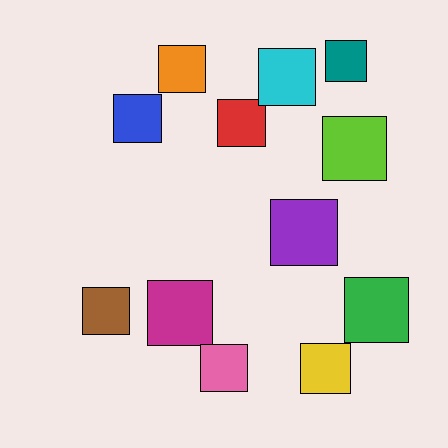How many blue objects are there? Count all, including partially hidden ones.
There is 1 blue object.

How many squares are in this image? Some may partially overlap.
There are 12 squares.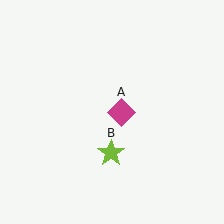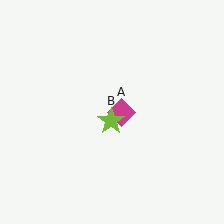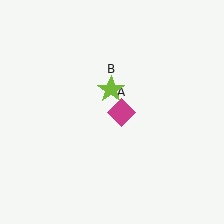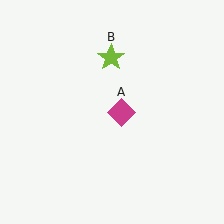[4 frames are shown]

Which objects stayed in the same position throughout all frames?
Magenta diamond (object A) remained stationary.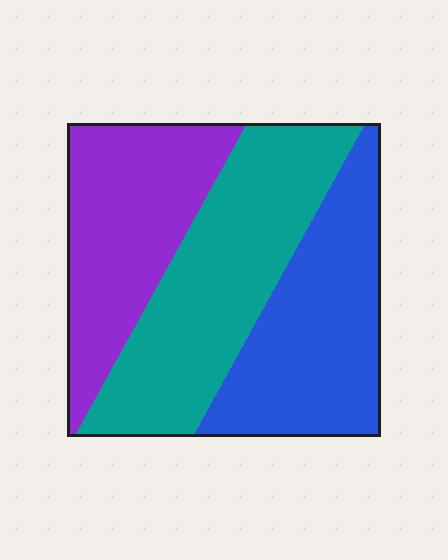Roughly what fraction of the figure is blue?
Blue covers 32% of the figure.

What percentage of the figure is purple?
Purple covers about 30% of the figure.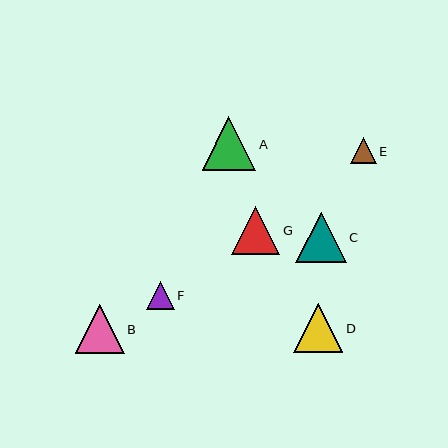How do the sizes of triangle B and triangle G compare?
Triangle B and triangle G are approximately the same size.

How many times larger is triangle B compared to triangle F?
Triangle B is approximately 1.7 times the size of triangle F.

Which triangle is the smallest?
Triangle E is the smallest with a size of approximately 26 pixels.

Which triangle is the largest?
Triangle A is the largest with a size of approximately 53 pixels.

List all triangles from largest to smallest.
From largest to smallest: A, C, D, B, G, F, E.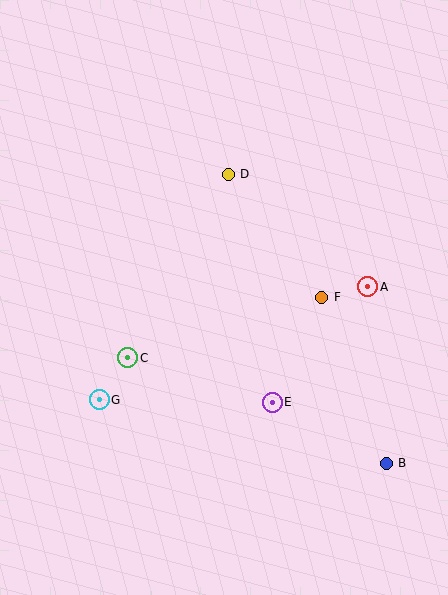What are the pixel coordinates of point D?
Point D is at (228, 174).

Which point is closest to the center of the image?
Point F at (322, 297) is closest to the center.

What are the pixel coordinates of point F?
Point F is at (322, 297).